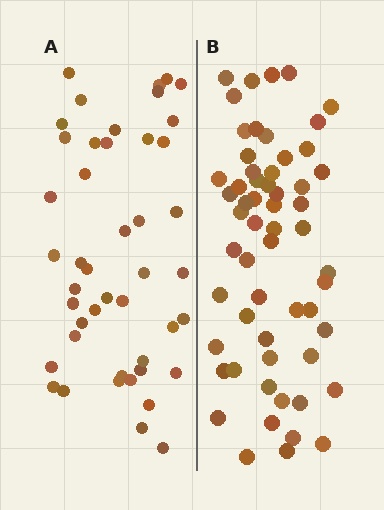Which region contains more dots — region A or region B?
Region B (the right region) has more dots.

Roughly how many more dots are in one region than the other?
Region B has approximately 15 more dots than region A.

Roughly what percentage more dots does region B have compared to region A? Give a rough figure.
About 30% more.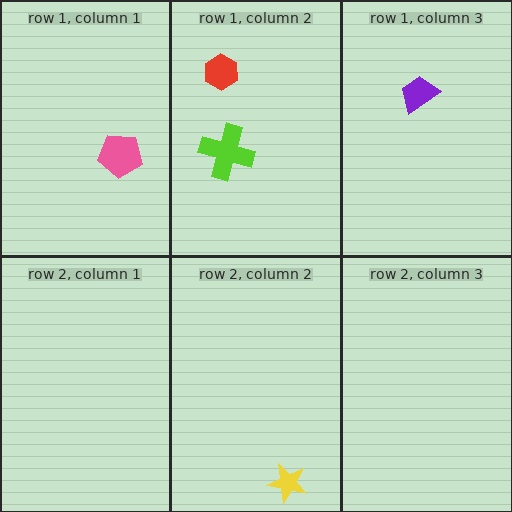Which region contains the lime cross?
The row 1, column 2 region.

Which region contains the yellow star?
The row 2, column 2 region.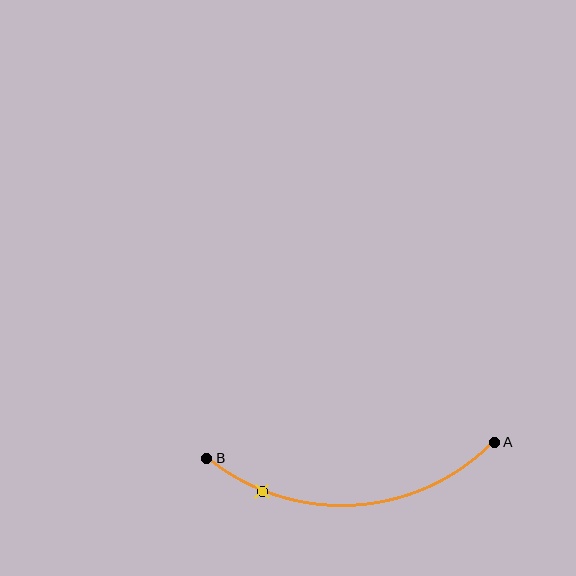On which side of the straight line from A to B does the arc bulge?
The arc bulges below the straight line connecting A and B.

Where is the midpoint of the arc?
The arc midpoint is the point on the curve farthest from the straight line joining A and B. It sits below that line.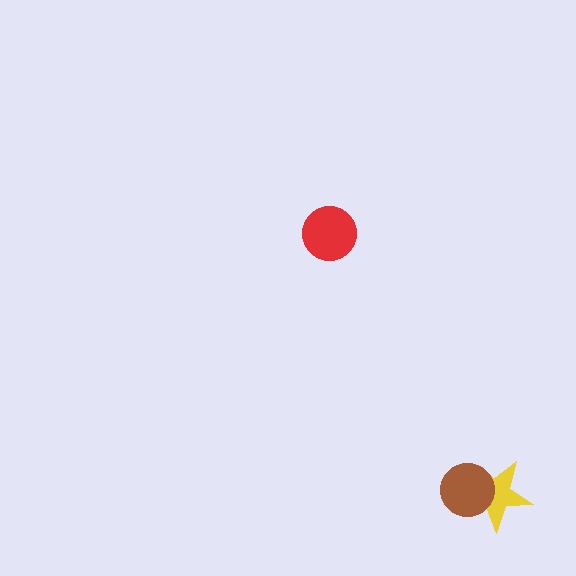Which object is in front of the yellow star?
The brown circle is in front of the yellow star.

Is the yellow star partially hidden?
Yes, it is partially covered by another shape.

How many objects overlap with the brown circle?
1 object overlaps with the brown circle.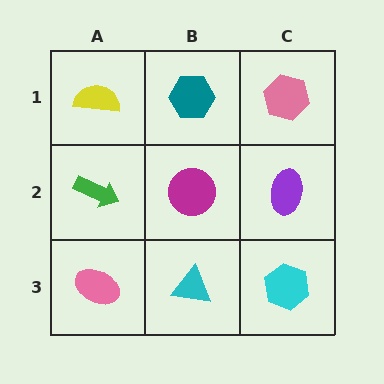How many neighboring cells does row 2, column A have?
3.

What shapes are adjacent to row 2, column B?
A teal hexagon (row 1, column B), a cyan triangle (row 3, column B), a green arrow (row 2, column A), a purple ellipse (row 2, column C).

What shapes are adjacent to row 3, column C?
A purple ellipse (row 2, column C), a cyan triangle (row 3, column B).